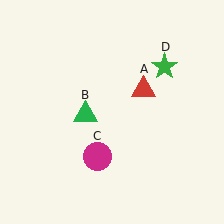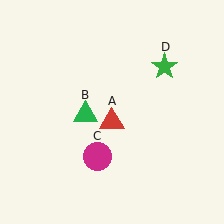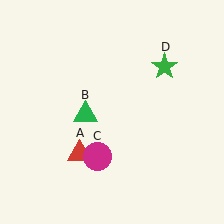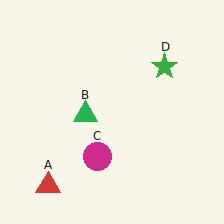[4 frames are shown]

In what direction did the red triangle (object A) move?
The red triangle (object A) moved down and to the left.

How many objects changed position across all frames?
1 object changed position: red triangle (object A).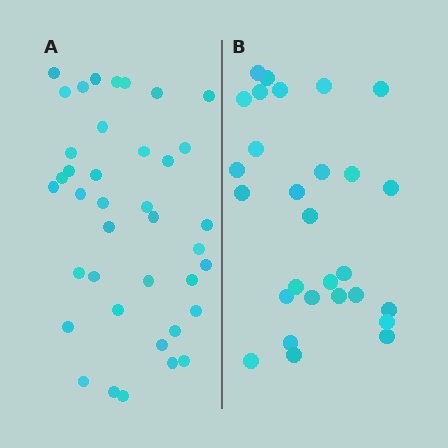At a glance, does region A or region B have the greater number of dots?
Region A (the left region) has more dots.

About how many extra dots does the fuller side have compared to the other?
Region A has roughly 12 or so more dots than region B.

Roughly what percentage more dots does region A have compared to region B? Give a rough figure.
About 40% more.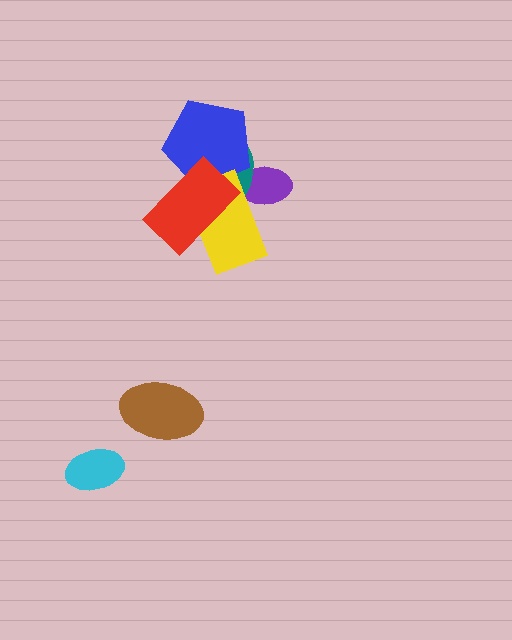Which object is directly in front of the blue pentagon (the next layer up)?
The yellow rectangle is directly in front of the blue pentagon.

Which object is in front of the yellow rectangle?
The red rectangle is in front of the yellow rectangle.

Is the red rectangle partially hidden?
No, no other shape covers it.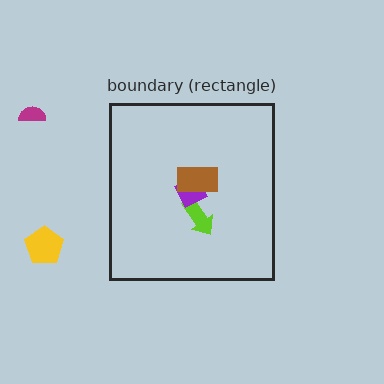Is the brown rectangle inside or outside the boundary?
Inside.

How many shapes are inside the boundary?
3 inside, 2 outside.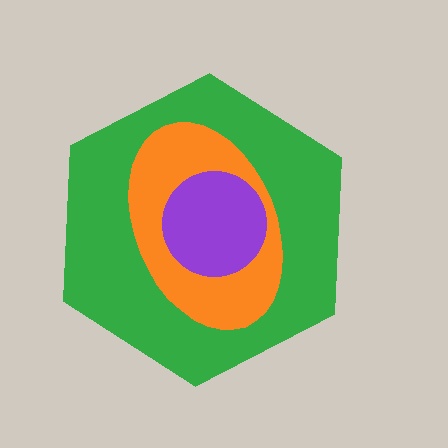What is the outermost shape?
The green hexagon.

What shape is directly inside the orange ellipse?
The purple circle.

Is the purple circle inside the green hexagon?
Yes.